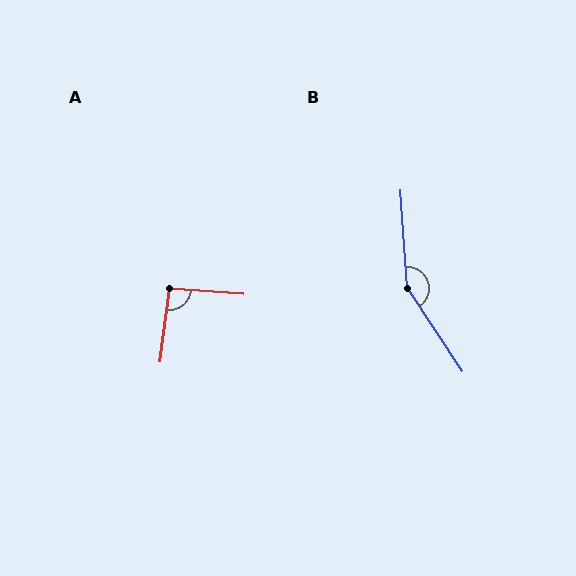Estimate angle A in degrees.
Approximately 93 degrees.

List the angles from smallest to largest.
A (93°), B (150°).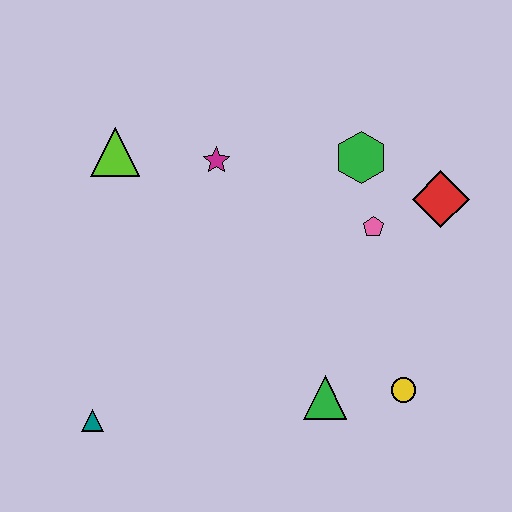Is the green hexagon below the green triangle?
No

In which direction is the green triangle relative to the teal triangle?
The green triangle is to the right of the teal triangle.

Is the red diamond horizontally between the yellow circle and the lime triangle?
No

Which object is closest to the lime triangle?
The magenta star is closest to the lime triangle.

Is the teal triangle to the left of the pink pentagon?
Yes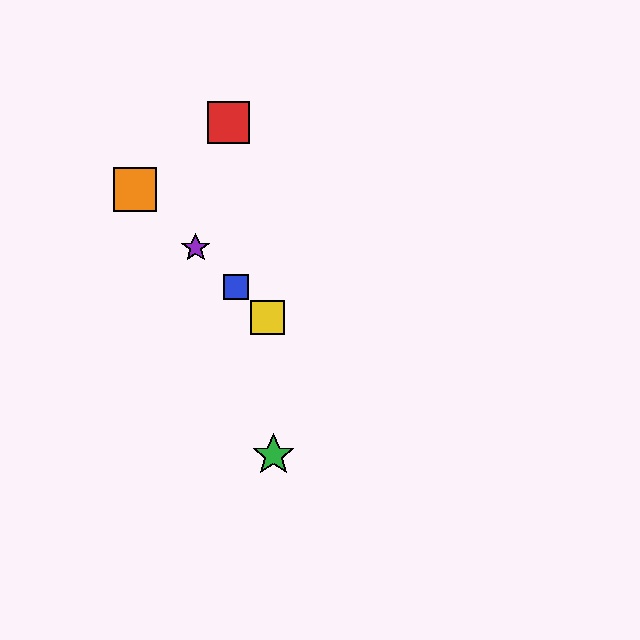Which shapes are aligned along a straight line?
The blue square, the yellow square, the purple star, the orange square are aligned along a straight line.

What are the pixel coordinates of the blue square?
The blue square is at (236, 287).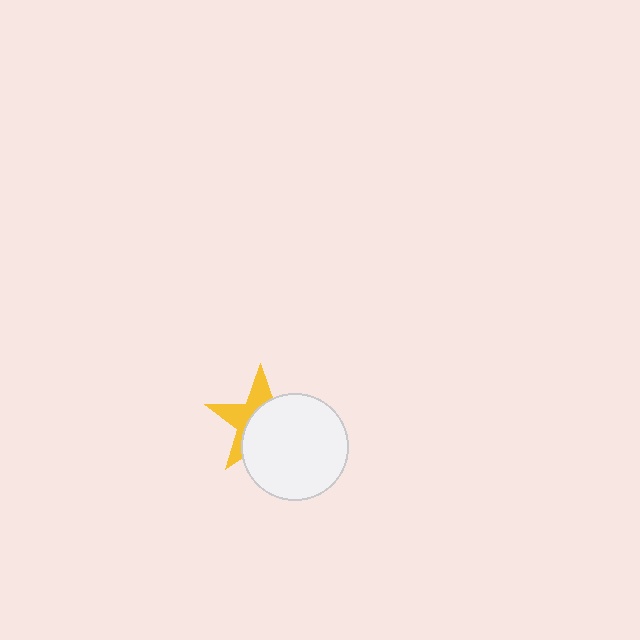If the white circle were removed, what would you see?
You would see the complete yellow star.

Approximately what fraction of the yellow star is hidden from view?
Roughly 59% of the yellow star is hidden behind the white circle.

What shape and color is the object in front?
The object in front is a white circle.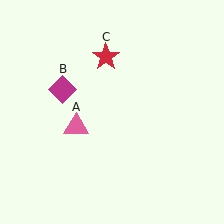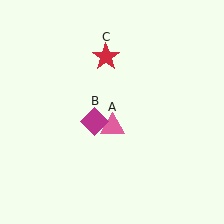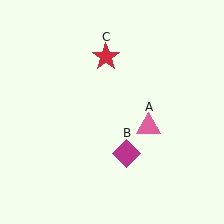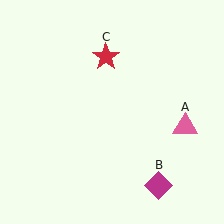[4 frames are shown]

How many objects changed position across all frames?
2 objects changed position: pink triangle (object A), magenta diamond (object B).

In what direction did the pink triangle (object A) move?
The pink triangle (object A) moved right.